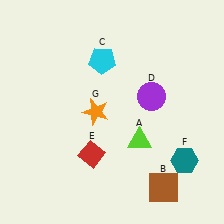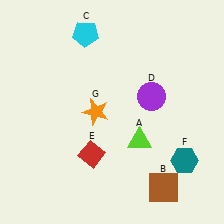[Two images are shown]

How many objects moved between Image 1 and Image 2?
1 object moved between the two images.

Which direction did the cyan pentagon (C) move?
The cyan pentagon (C) moved up.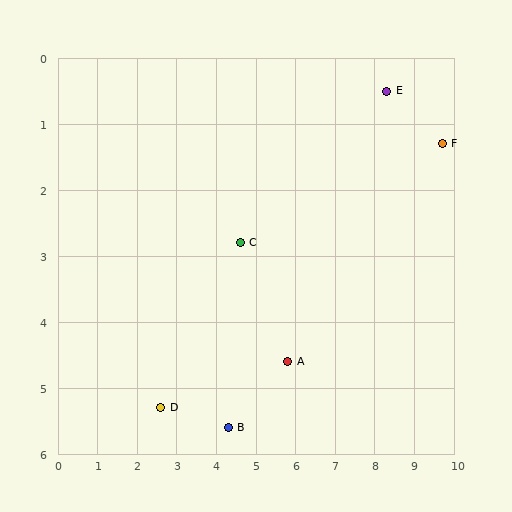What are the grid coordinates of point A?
Point A is at approximately (5.8, 4.6).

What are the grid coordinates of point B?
Point B is at approximately (4.3, 5.6).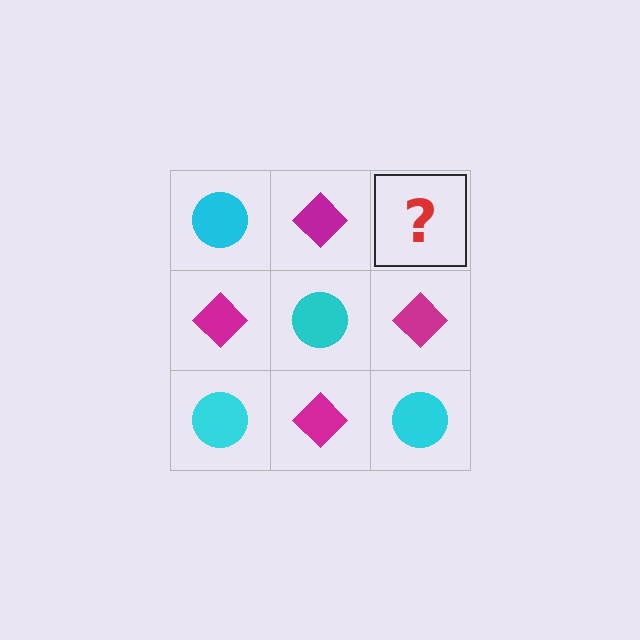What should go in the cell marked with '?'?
The missing cell should contain a cyan circle.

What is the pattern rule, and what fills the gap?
The rule is that it alternates cyan circle and magenta diamond in a checkerboard pattern. The gap should be filled with a cyan circle.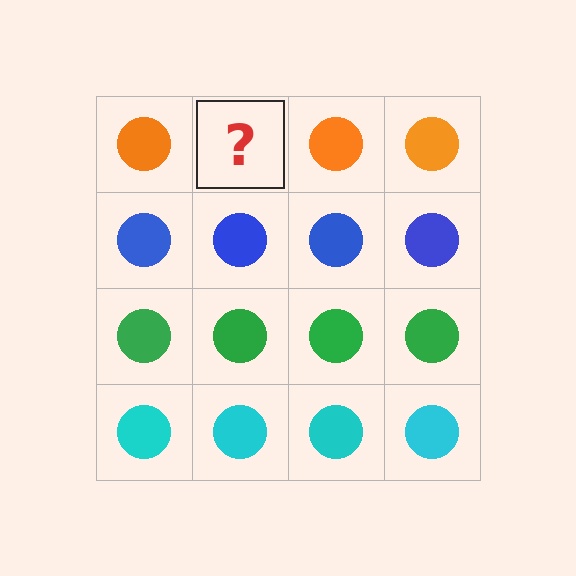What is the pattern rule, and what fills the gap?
The rule is that each row has a consistent color. The gap should be filled with an orange circle.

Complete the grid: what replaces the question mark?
The question mark should be replaced with an orange circle.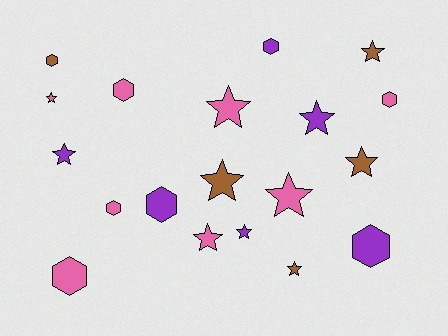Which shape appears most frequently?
Star, with 11 objects.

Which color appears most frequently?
Pink, with 8 objects.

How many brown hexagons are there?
There is 1 brown hexagon.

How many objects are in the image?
There are 19 objects.